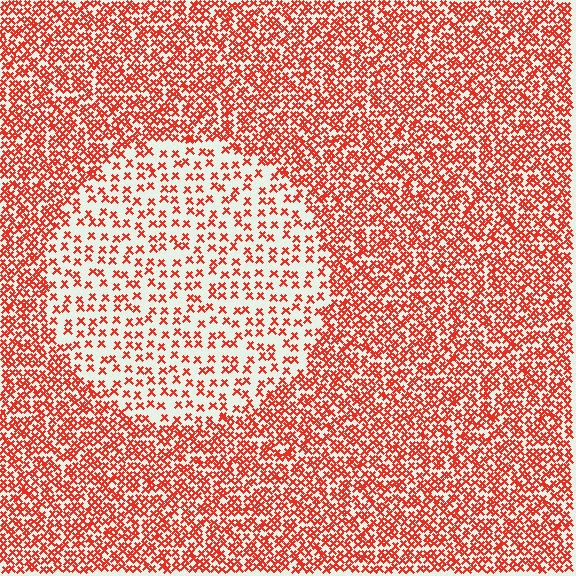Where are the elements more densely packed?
The elements are more densely packed outside the circle boundary.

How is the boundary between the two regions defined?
The boundary is defined by a change in element density (approximately 2.4x ratio). All elements are the same color, size, and shape.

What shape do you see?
I see a circle.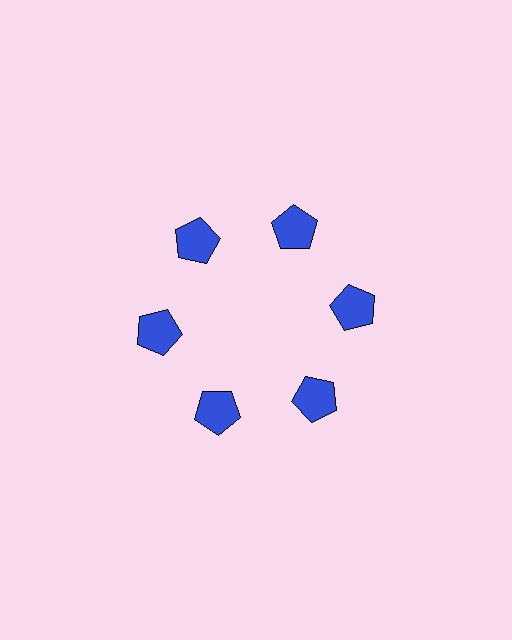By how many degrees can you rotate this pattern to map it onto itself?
The pattern maps onto itself every 60 degrees of rotation.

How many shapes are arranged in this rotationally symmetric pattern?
There are 6 shapes, arranged in 6 groups of 1.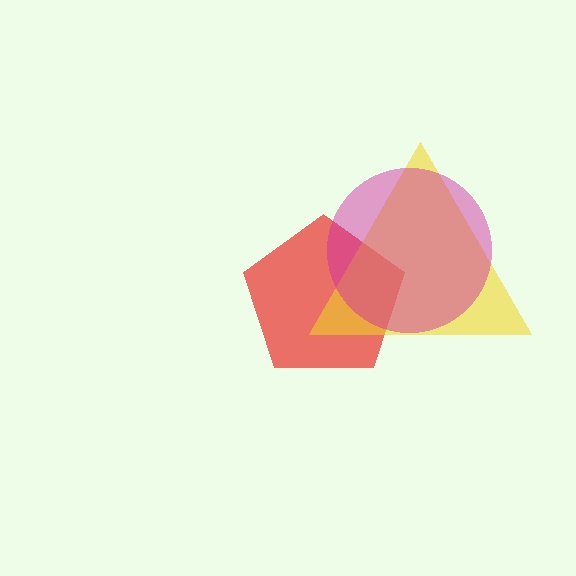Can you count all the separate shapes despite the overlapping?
Yes, there are 3 separate shapes.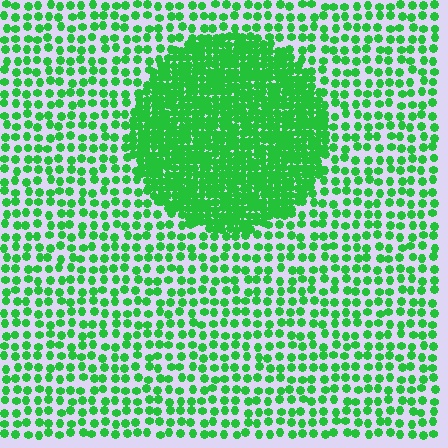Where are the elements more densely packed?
The elements are more densely packed inside the circle boundary.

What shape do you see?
I see a circle.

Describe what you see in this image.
The image contains small green elements arranged at two different densities. A circle-shaped region is visible where the elements are more densely packed than the surrounding area.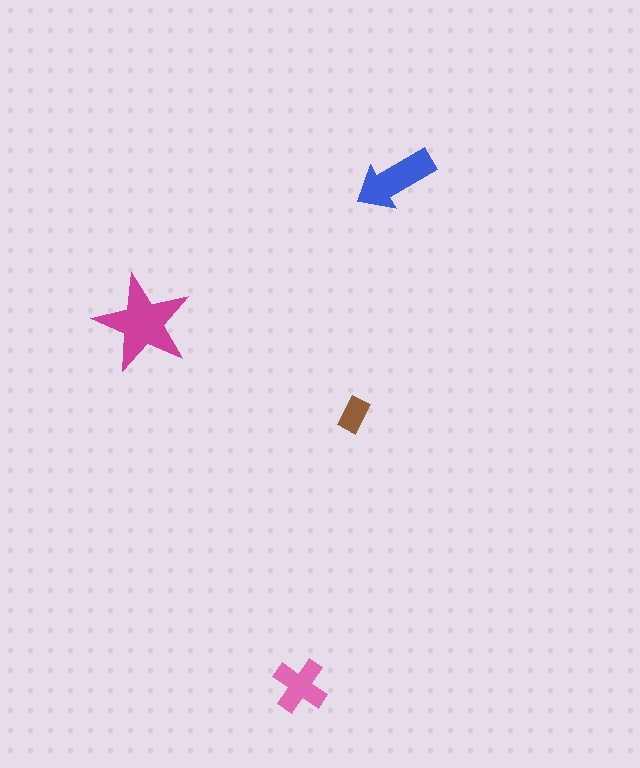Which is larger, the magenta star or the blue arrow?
The magenta star.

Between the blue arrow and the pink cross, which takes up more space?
The blue arrow.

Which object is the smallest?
The brown rectangle.